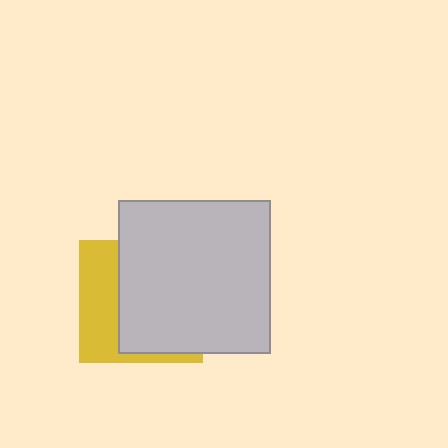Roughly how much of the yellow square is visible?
A small part of it is visible (roughly 36%).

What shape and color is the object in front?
The object in front is a light gray square.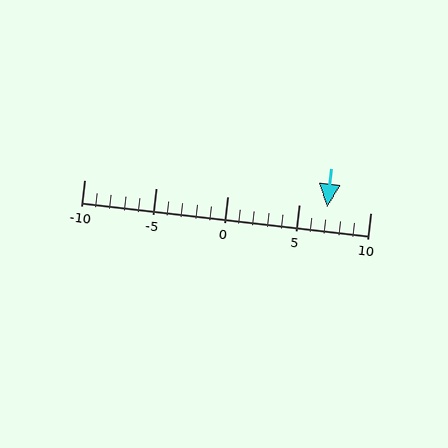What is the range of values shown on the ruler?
The ruler shows values from -10 to 10.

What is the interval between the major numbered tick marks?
The major tick marks are spaced 5 units apart.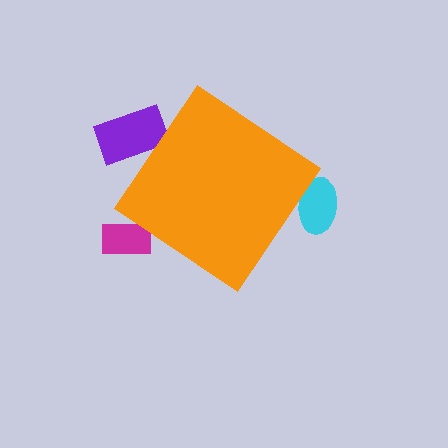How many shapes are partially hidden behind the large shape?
3 shapes are partially hidden.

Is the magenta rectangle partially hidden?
Yes, the magenta rectangle is partially hidden behind the orange diamond.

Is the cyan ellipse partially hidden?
Yes, the cyan ellipse is partially hidden behind the orange diamond.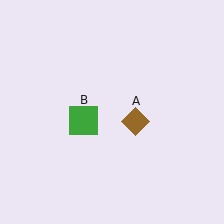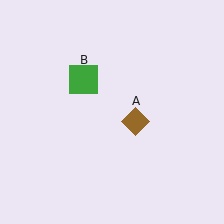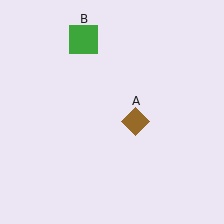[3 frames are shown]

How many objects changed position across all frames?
1 object changed position: green square (object B).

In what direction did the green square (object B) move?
The green square (object B) moved up.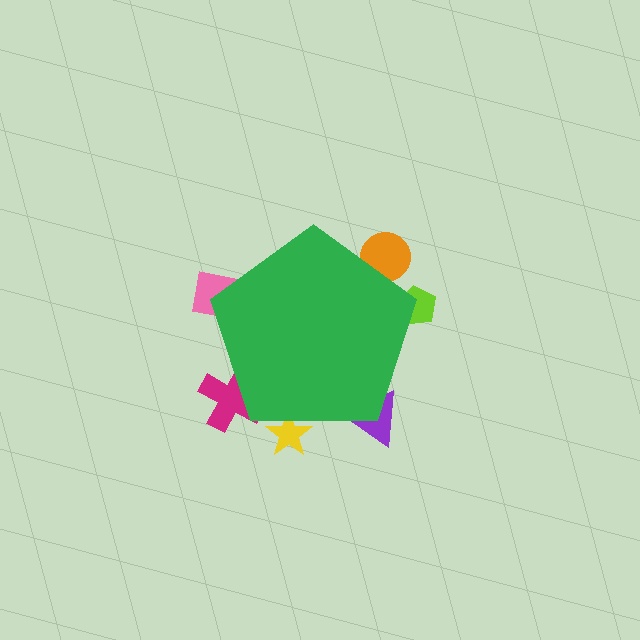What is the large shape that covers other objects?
A green pentagon.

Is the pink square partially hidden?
Yes, the pink square is partially hidden behind the green pentagon.